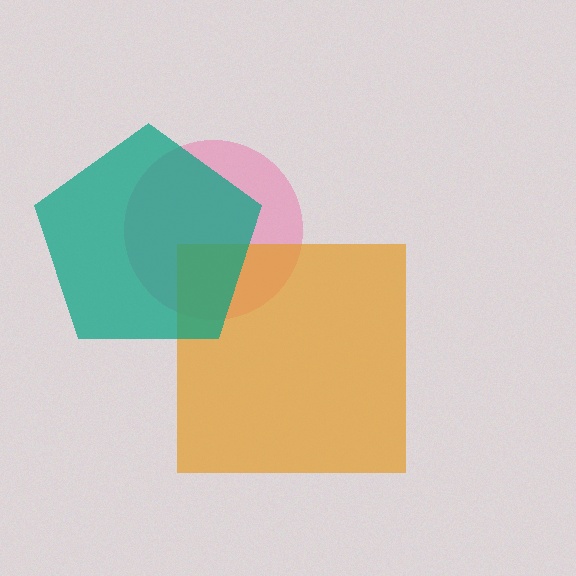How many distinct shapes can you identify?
There are 3 distinct shapes: a pink circle, an orange square, a teal pentagon.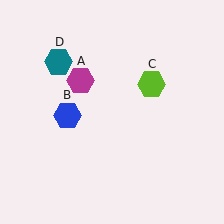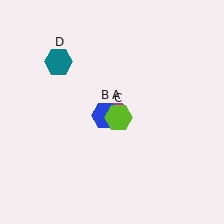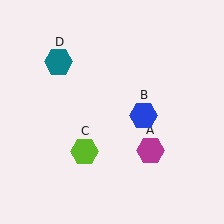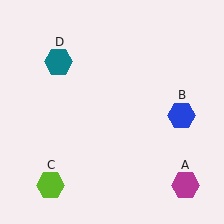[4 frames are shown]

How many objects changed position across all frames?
3 objects changed position: magenta hexagon (object A), blue hexagon (object B), lime hexagon (object C).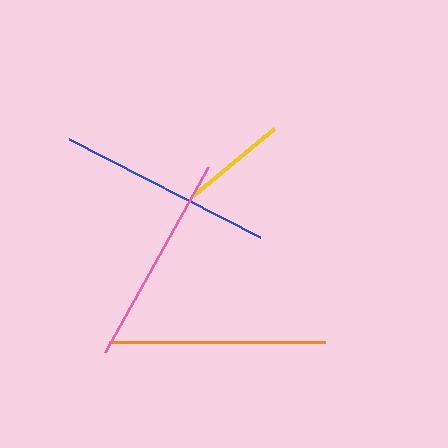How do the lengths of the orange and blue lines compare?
The orange and blue lines are approximately the same length.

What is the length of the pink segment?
The pink segment is approximately 212 pixels long.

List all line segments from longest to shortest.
From longest to shortest: orange, blue, pink, yellow.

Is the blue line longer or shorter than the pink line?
The blue line is longer than the pink line.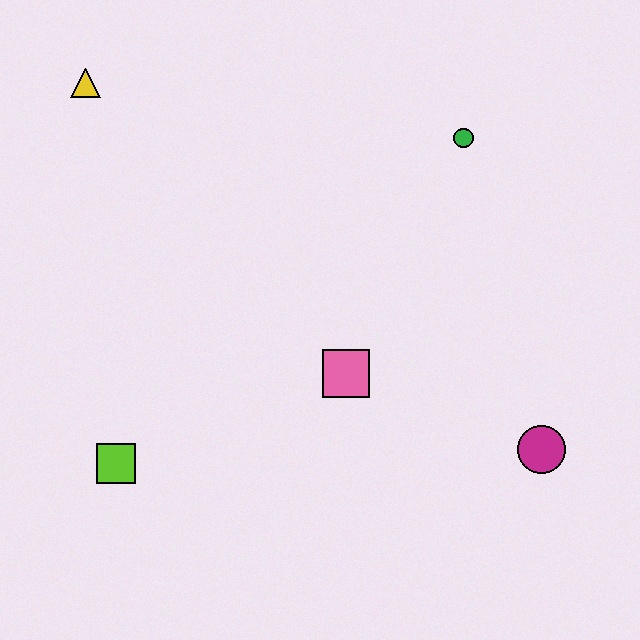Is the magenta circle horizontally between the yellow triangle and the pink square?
No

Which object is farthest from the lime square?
The green circle is farthest from the lime square.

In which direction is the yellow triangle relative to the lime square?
The yellow triangle is above the lime square.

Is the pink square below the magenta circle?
No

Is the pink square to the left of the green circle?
Yes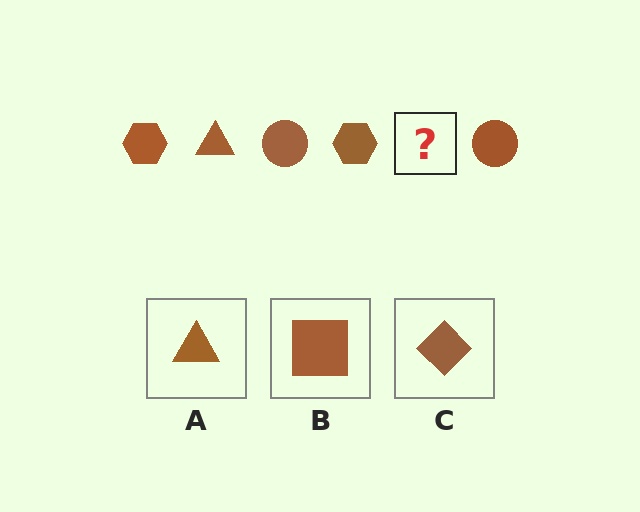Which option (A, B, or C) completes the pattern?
A.